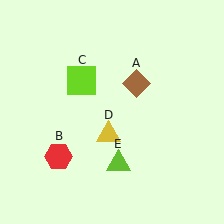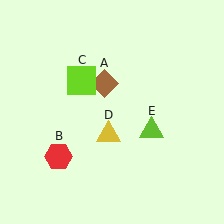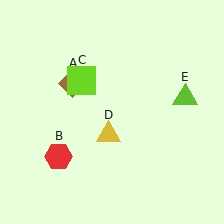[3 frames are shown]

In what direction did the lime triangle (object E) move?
The lime triangle (object E) moved up and to the right.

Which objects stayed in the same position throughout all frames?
Red hexagon (object B) and lime square (object C) and yellow triangle (object D) remained stationary.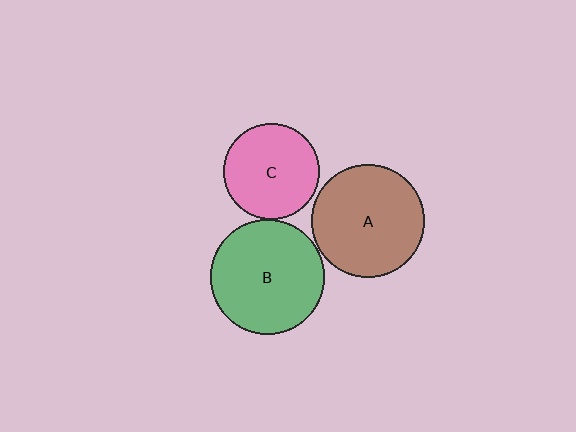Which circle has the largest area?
Circle B (green).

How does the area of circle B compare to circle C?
Approximately 1.4 times.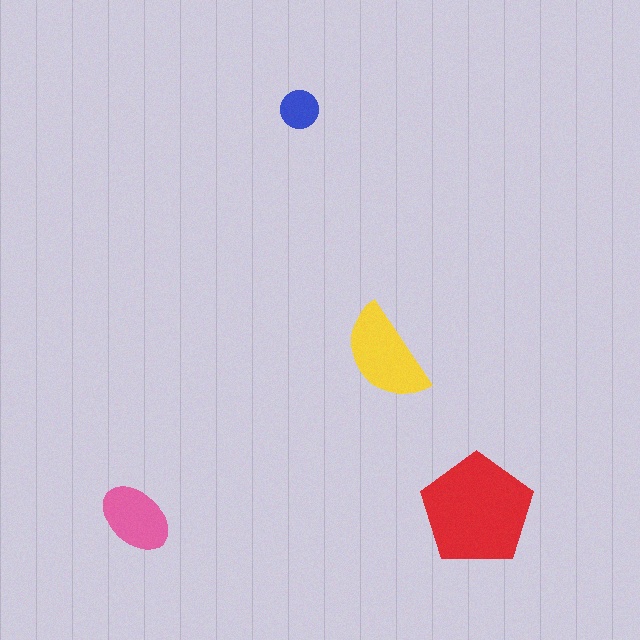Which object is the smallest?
The blue circle.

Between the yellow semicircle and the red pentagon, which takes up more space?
The red pentagon.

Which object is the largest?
The red pentagon.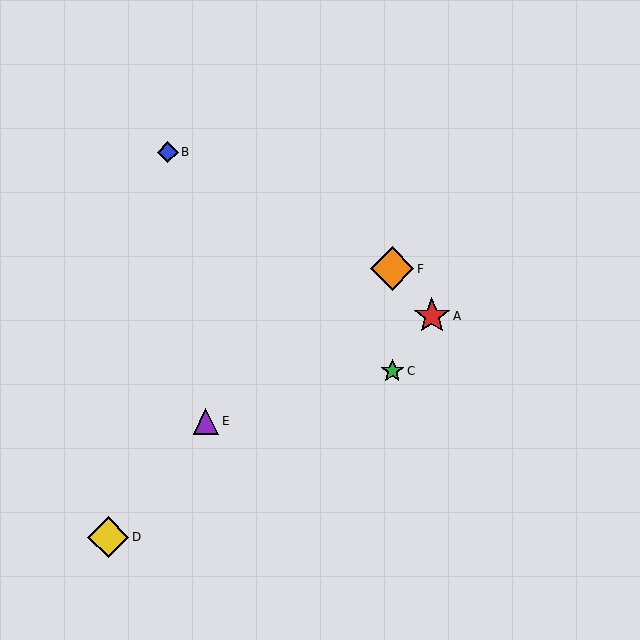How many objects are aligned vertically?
2 objects (C, F) are aligned vertically.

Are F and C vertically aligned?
Yes, both are at x≈392.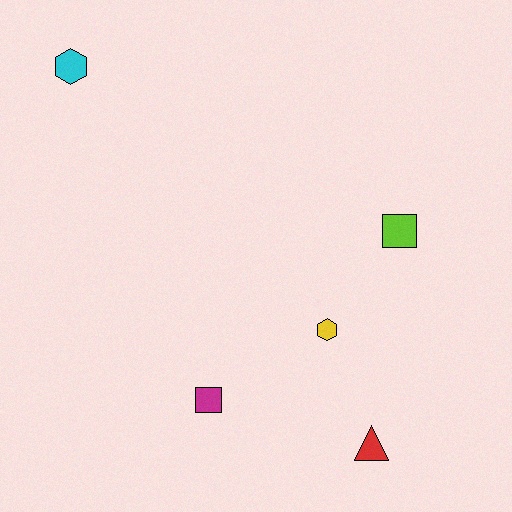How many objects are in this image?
There are 5 objects.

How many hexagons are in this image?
There are 2 hexagons.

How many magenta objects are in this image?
There is 1 magenta object.